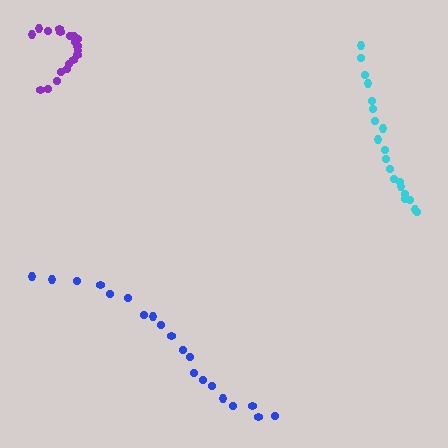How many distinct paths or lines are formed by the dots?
There are 3 distinct paths.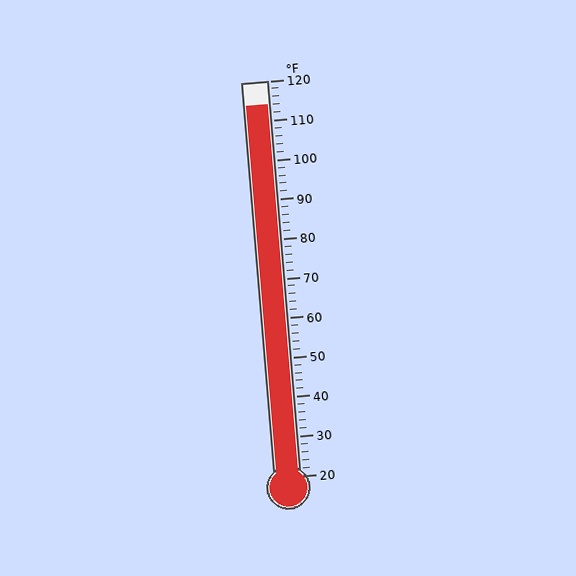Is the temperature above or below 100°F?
The temperature is above 100°F.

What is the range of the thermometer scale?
The thermometer scale ranges from 20°F to 120°F.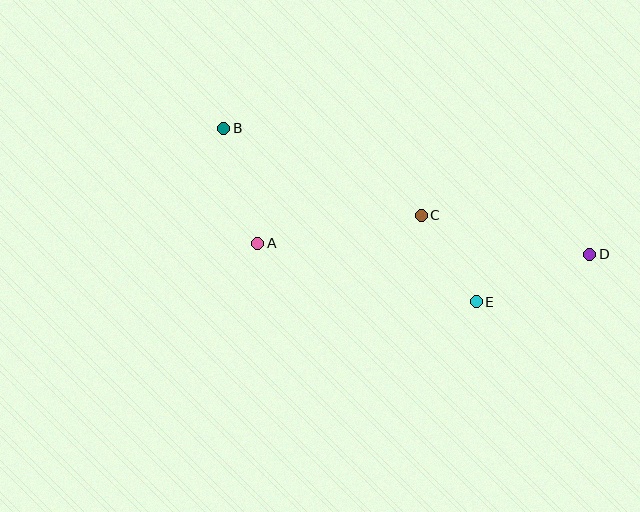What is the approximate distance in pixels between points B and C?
The distance between B and C is approximately 216 pixels.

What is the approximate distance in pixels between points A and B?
The distance between A and B is approximately 120 pixels.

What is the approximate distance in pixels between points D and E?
The distance between D and E is approximately 123 pixels.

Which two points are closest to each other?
Points C and E are closest to each other.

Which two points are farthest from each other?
Points B and D are farthest from each other.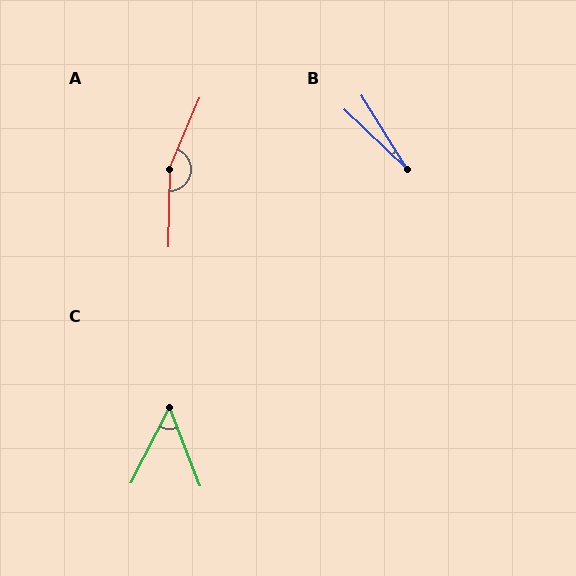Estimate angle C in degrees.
Approximately 48 degrees.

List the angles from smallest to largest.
B (15°), C (48°), A (158°).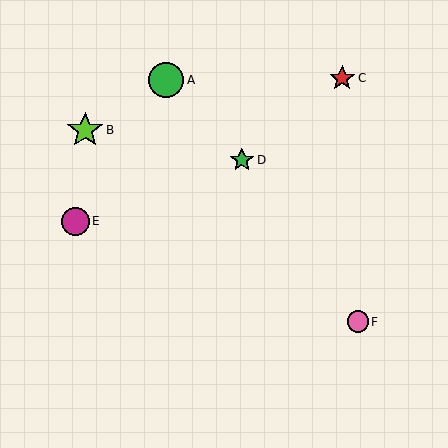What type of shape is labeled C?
Shape C is a red star.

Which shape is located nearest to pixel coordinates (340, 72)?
The red star (labeled C) at (342, 78) is nearest to that location.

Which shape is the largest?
The lime star (labeled B) is the largest.